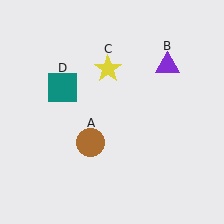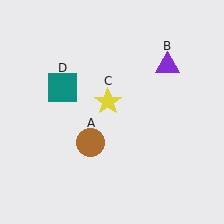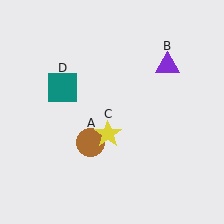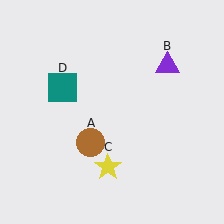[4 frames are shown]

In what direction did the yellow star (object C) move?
The yellow star (object C) moved down.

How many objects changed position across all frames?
1 object changed position: yellow star (object C).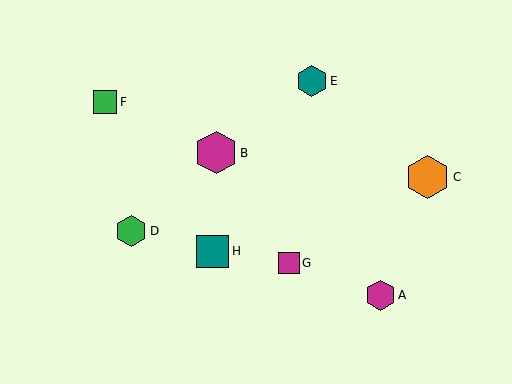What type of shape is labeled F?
Shape F is a green square.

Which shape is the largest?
The orange hexagon (labeled C) is the largest.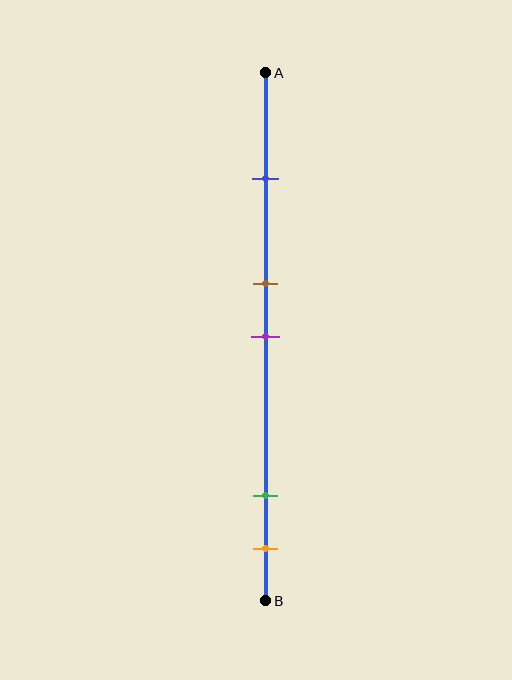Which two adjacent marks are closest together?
The brown and purple marks are the closest adjacent pair.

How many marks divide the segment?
There are 5 marks dividing the segment.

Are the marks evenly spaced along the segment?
No, the marks are not evenly spaced.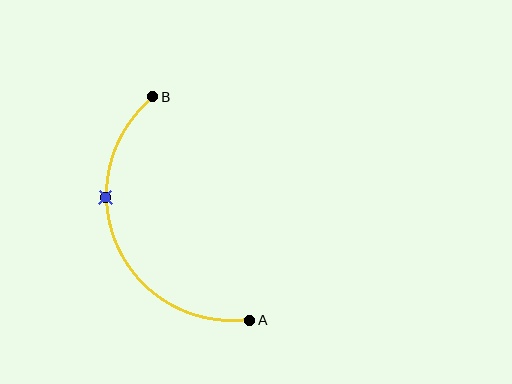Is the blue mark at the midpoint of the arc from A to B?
No. The blue mark lies on the arc but is closer to endpoint B. The arc midpoint would be at the point on the curve equidistant along the arc from both A and B.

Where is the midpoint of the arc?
The arc midpoint is the point on the curve farthest from the straight line joining A and B. It sits to the left of that line.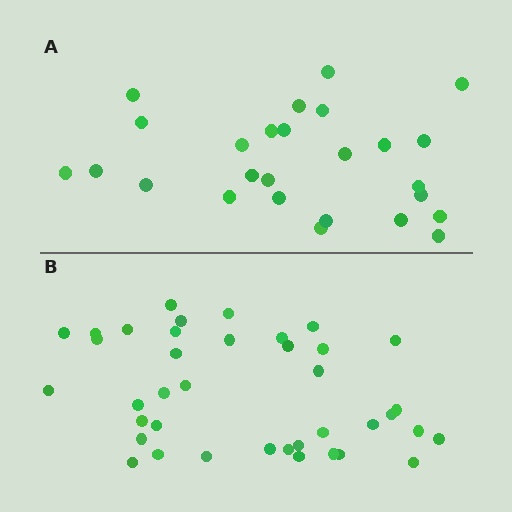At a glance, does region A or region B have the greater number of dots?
Region B (the bottom region) has more dots.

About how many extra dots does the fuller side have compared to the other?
Region B has approximately 15 more dots than region A.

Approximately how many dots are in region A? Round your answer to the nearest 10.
About 30 dots. (The exact count is 26, which rounds to 30.)